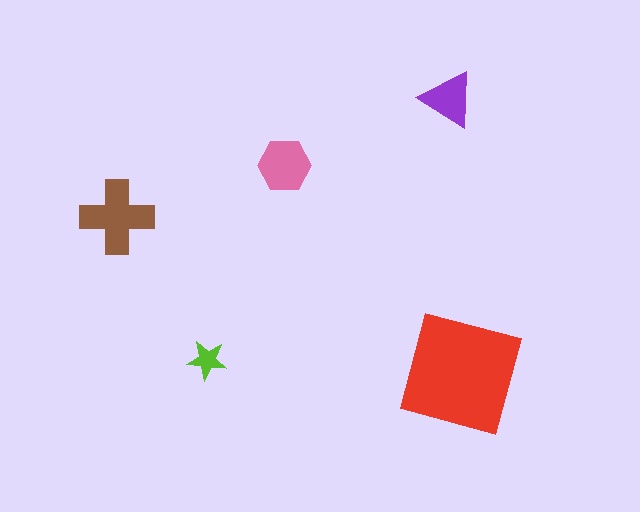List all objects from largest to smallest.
The red square, the brown cross, the pink hexagon, the purple triangle, the lime star.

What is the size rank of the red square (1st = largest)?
1st.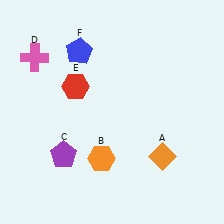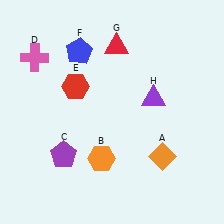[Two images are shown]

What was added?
A red triangle (G), a purple triangle (H) were added in Image 2.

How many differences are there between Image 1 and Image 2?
There are 2 differences between the two images.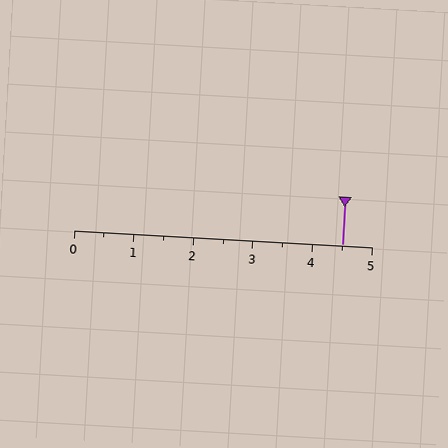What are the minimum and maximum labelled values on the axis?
The axis runs from 0 to 5.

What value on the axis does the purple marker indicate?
The marker indicates approximately 4.5.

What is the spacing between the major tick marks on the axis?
The major ticks are spaced 1 apart.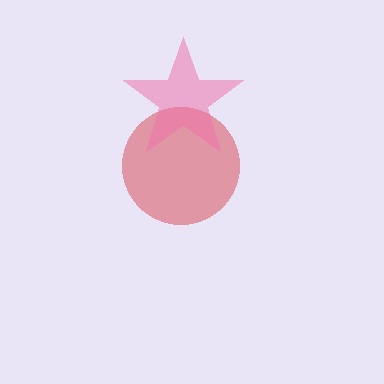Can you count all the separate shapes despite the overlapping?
Yes, there are 2 separate shapes.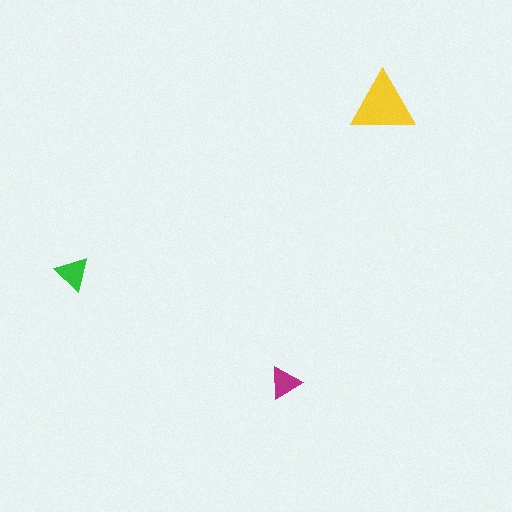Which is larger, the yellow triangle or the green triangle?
The yellow one.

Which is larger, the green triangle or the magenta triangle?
The green one.